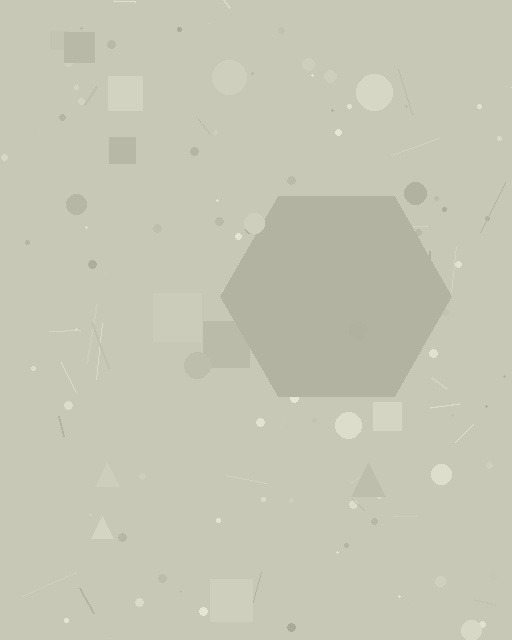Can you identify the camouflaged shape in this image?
The camouflaged shape is a hexagon.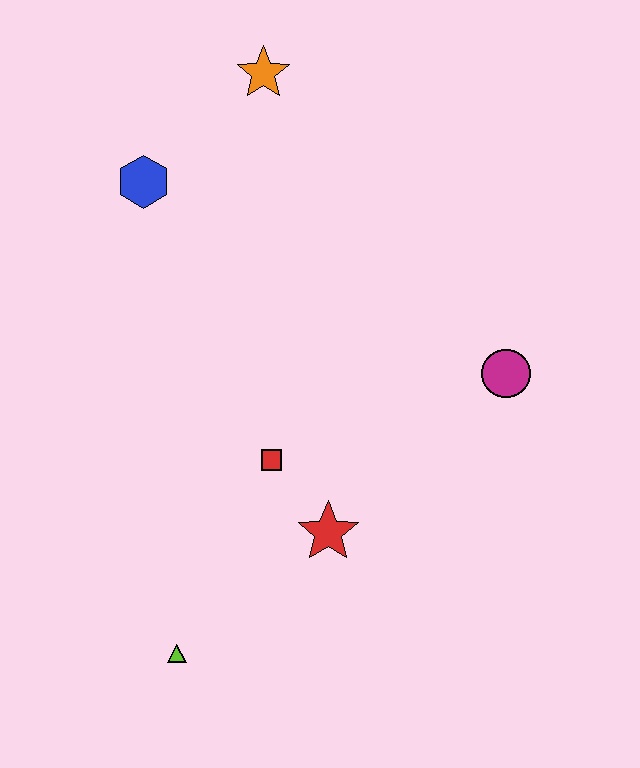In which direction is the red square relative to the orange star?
The red square is below the orange star.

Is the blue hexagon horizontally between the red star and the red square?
No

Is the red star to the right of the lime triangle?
Yes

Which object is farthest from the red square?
The orange star is farthest from the red square.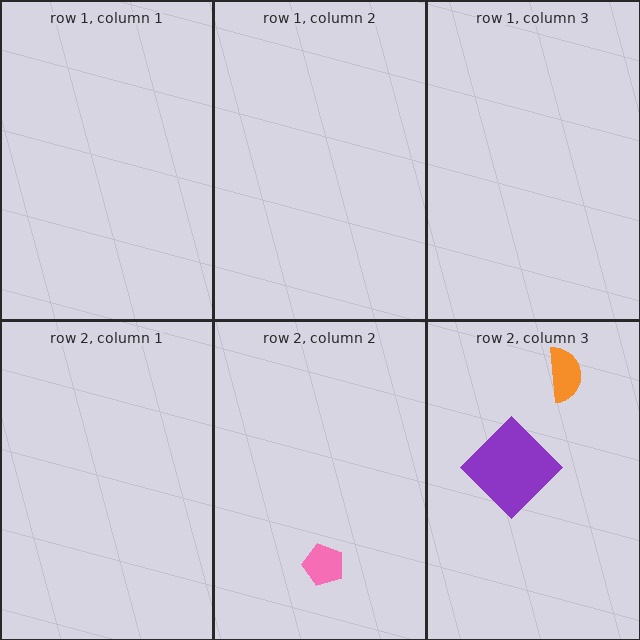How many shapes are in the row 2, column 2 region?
1.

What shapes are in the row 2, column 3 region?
The purple diamond, the orange semicircle.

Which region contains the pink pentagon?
The row 2, column 2 region.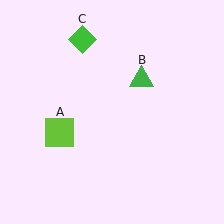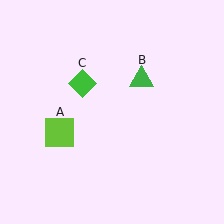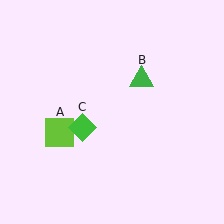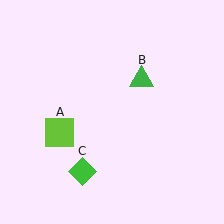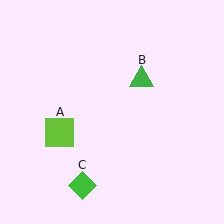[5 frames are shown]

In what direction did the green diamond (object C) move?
The green diamond (object C) moved down.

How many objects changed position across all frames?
1 object changed position: green diamond (object C).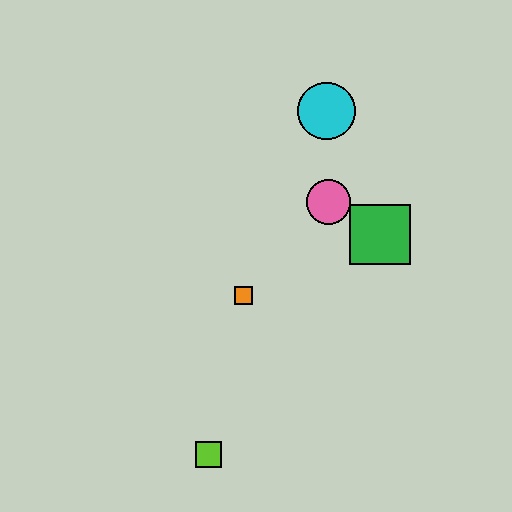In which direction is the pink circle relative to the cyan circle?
The pink circle is below the cyan circle.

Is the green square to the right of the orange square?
Yes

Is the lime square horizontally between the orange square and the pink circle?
No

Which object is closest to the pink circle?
The green square is closest to the pink circle.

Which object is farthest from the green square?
The lime square is farthest from the green square.